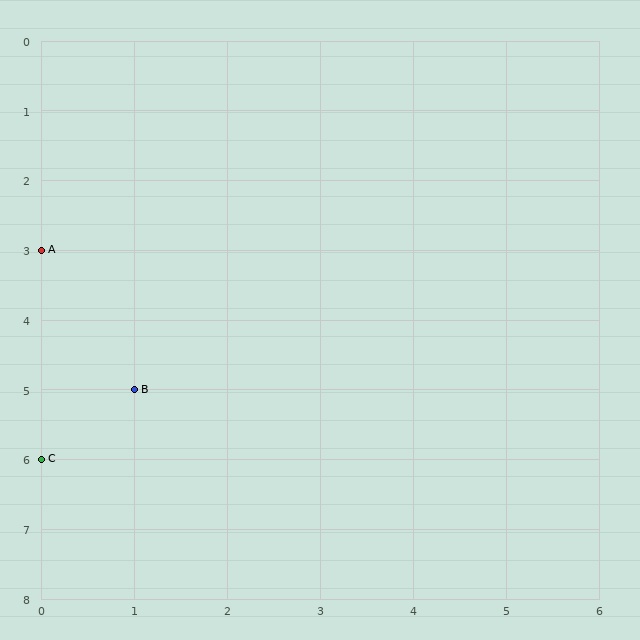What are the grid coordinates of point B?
Point B is at grid coordinates (1, 5).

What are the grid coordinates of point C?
Point C is at grid coordinates (0, 6).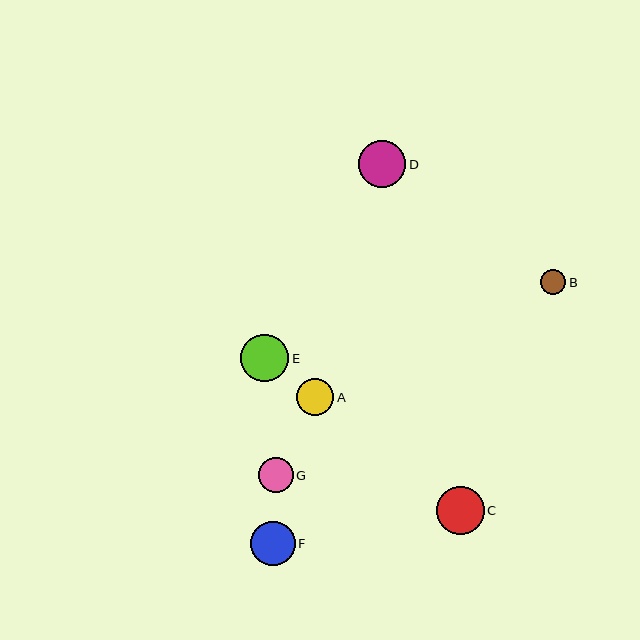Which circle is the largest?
Circle E is the largest with a size of approximately 48 pixels.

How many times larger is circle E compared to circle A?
Circle E is approximately 1.3 times the size of circle A.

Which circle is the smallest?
Circle B is the smallest with a size of approximately 25 pixels.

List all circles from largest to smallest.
From largest to smallest: E, C, D, F, A, G, B.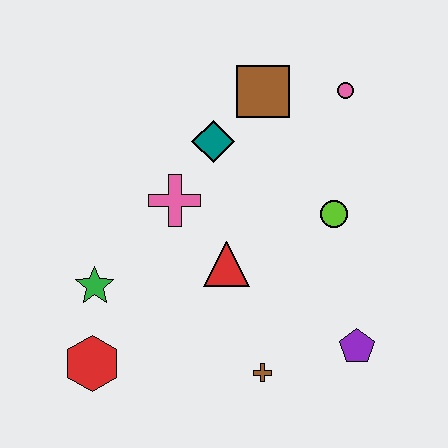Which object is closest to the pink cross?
The teal diamond is closest to the pink cross.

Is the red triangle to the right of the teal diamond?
Yes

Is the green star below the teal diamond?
Yes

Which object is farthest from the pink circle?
The red hexagon is farthest from the pink circle.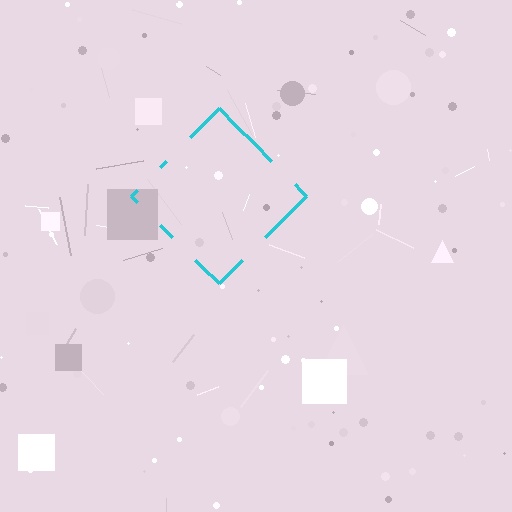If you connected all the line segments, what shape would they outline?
They would outline a diamond.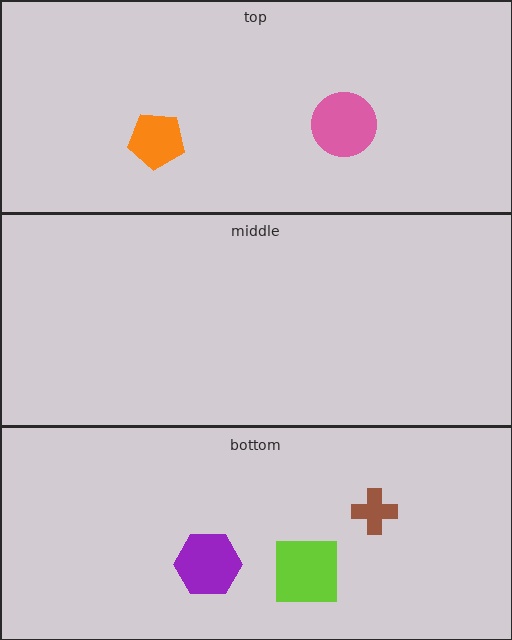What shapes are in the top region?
The orange pentagon, the pink circle.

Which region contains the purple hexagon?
The bottom region.